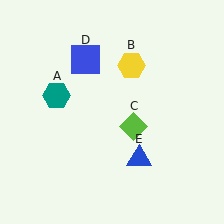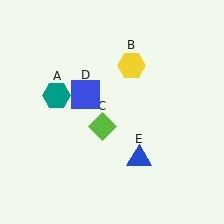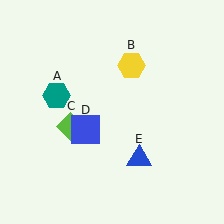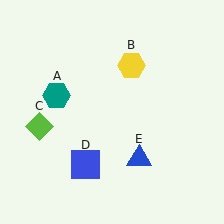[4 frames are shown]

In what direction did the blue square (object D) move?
The blue square (object D) moved down.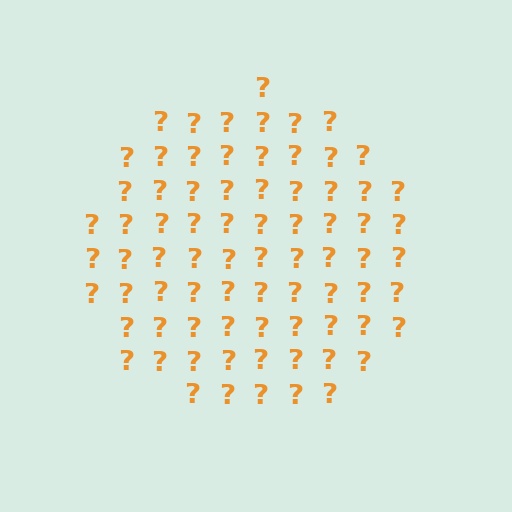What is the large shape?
The large shape is a circle.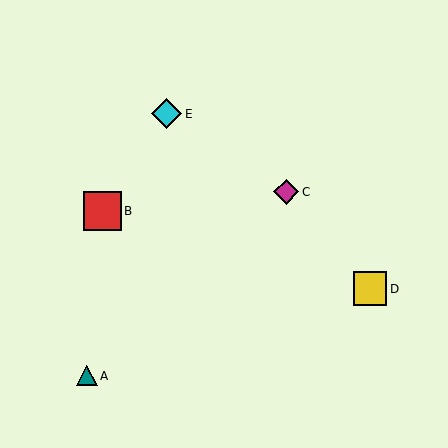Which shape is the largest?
The red square (labeled B) is the largest.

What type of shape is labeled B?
Shape B is a red square.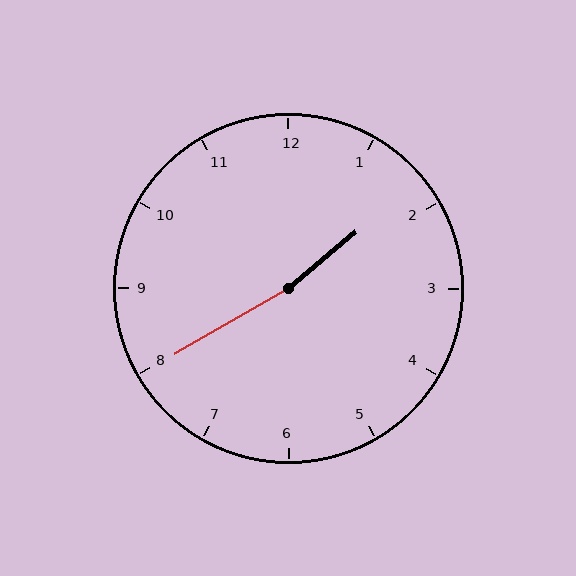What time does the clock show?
1:40.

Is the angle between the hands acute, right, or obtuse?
It is obtuse.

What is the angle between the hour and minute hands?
Approximately 170 degrees.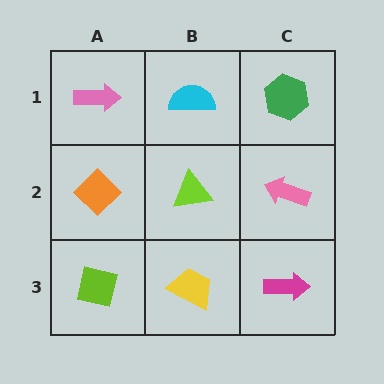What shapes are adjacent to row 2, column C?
A green hexagon (row 1, column C), a magenta arrow (row 3, column C), a lime triangle (row 2, column B).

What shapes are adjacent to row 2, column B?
A cyan semicircle (row 1, column B), a yellow trapezoid (row 3, column B), an orange diamond (row 2, column A), a pink arrow (row 2, column C).